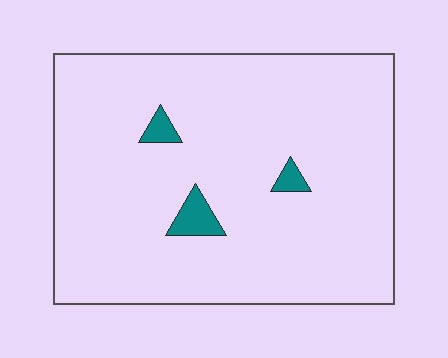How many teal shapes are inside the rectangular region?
3.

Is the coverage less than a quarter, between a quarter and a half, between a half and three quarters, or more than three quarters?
Less than a quarter.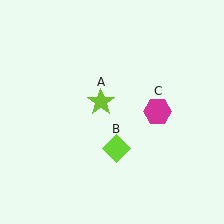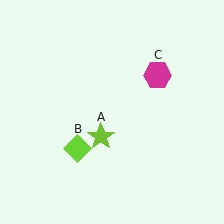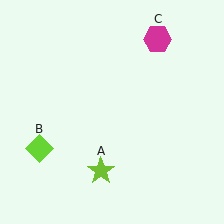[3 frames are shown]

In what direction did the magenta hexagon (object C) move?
The magenta hexagon (object C) moved up.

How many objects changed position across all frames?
3 objects changed position: lime star (object A), lime diamond (object B), magenta hexagon (object C).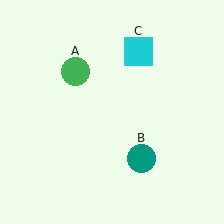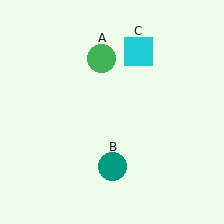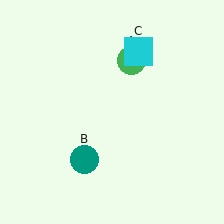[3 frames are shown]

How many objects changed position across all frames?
2 objects changed position: green circle (object A), teal circle (object B).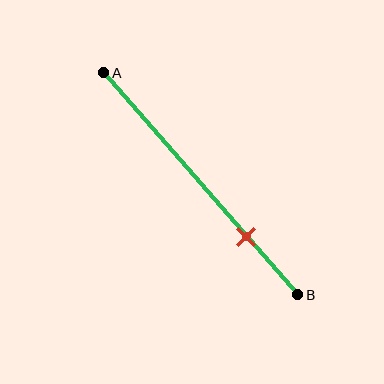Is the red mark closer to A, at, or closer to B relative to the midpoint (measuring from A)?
The red mark is closer to point B than the midpoint of segment AB.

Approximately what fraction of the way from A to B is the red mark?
The red mark is approximately 75% of the way from A to B.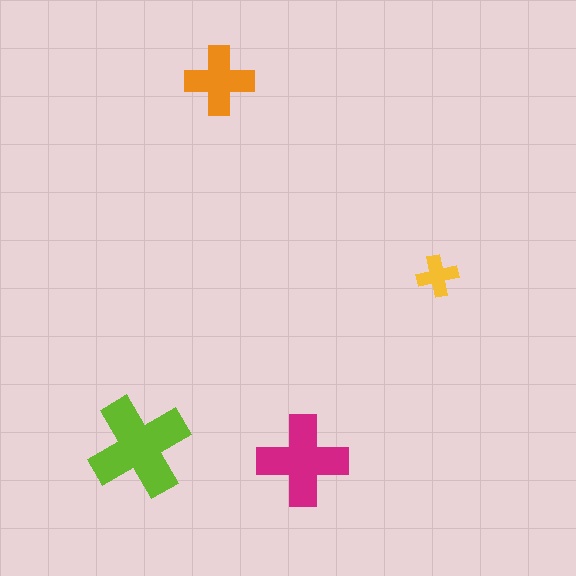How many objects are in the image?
There are 4 objects in the image.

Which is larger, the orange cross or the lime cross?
The lime one.